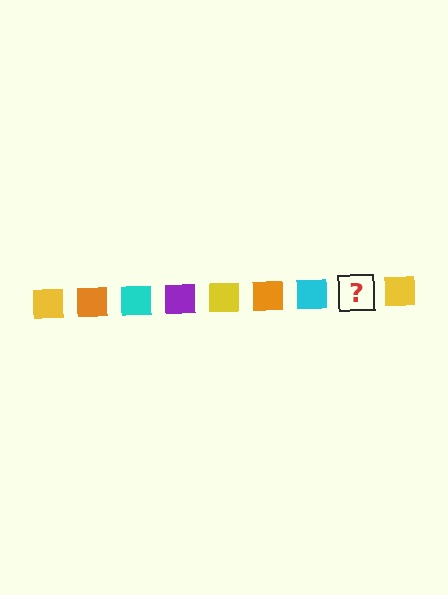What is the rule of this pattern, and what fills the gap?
The rule is that the pattern cycles through yellow, orange, cyan, purple squares. The gap should be filled with a purple square.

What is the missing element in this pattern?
The missing element is a purple square.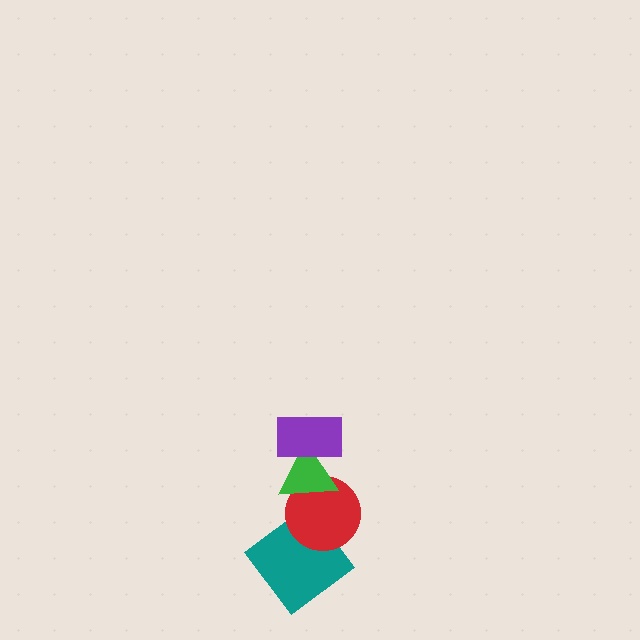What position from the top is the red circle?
The red circle is 3rd from the top.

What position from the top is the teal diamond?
The teal diamond is 4th from the top.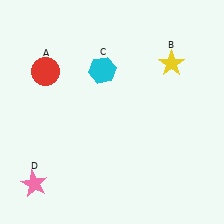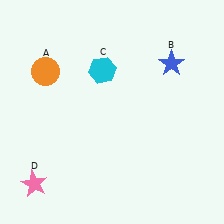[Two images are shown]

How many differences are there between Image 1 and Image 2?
There are 2 differences between the two images.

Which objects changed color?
A changed from red to orange. B changed from yellow to blue.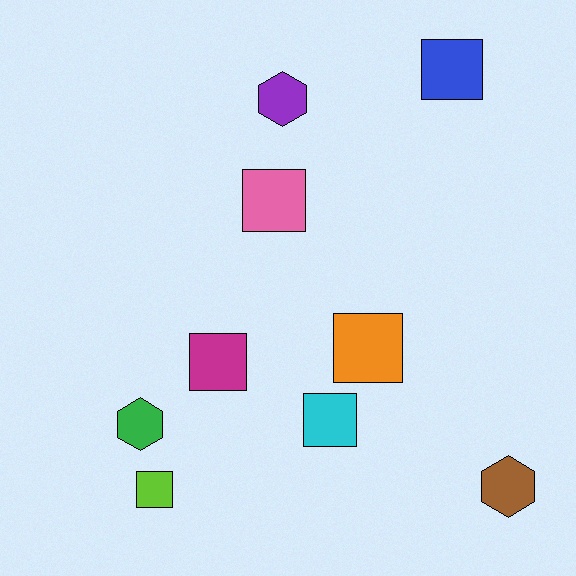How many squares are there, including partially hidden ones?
There are 6 squares.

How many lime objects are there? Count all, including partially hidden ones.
There is 1 lime object.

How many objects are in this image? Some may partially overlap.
There are 9 objects.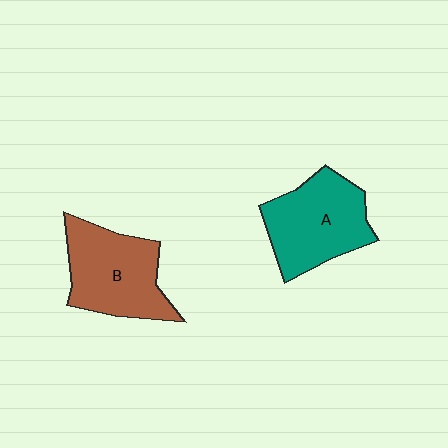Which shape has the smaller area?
Shape A (teal).